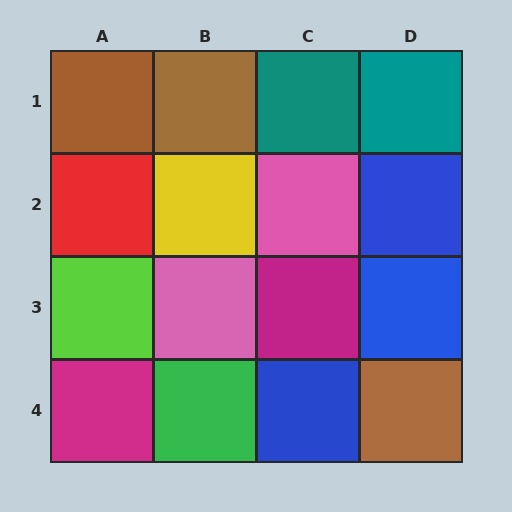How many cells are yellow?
1 cell is yellow.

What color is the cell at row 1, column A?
Brown.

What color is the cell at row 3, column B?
Pink.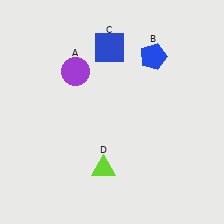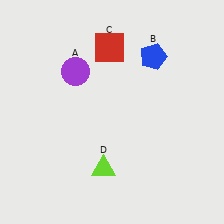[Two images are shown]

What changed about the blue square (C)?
In Image 1, C is blue. In Image 2, it changed to red.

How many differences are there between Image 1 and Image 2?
There is 1 difference between the two images.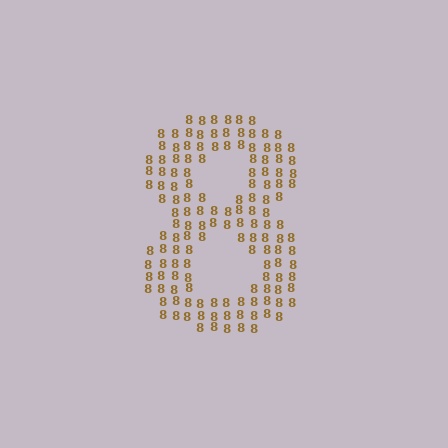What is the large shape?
The large shape is the digit 8.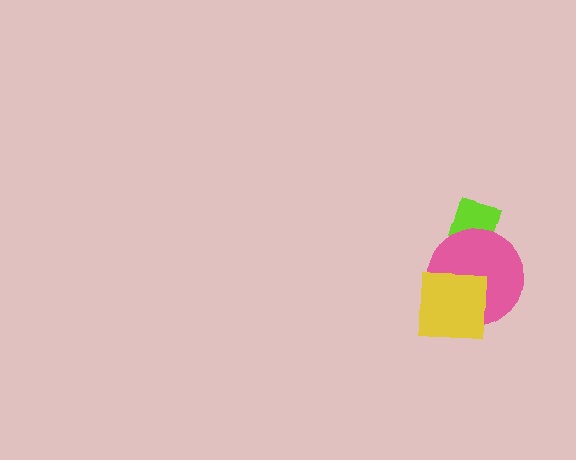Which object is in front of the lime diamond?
The pink circle is in front of the lime diamond.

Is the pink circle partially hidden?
Yes, it is partially covered by another shape.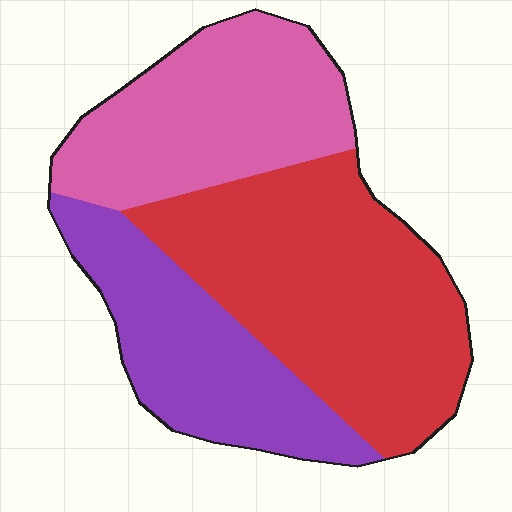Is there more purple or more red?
Red.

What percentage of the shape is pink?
Pink takes up about one third (1/3) of the shape.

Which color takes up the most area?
Red, at roughly 45%.